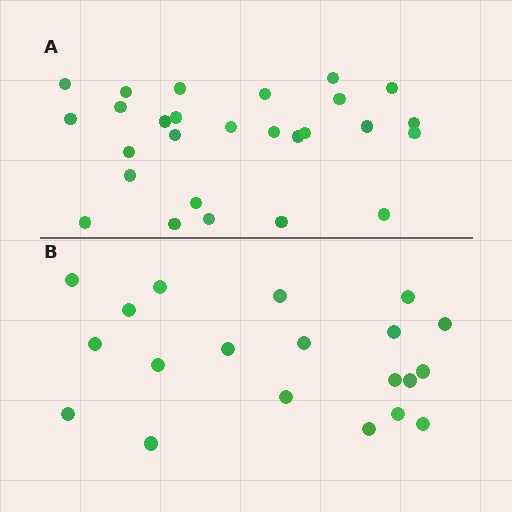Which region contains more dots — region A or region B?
Region A (the top region) has more dots.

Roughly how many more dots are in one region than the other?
Region A has roughly 8 or so more dots than region B.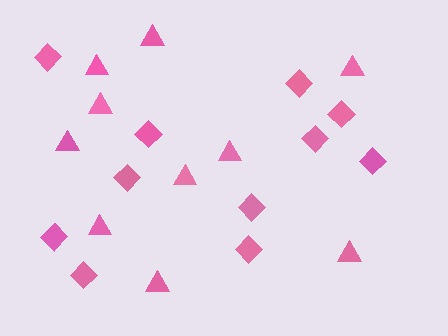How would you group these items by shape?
There are 2 groups: one group of triangles (10) and one group of diamonds (11).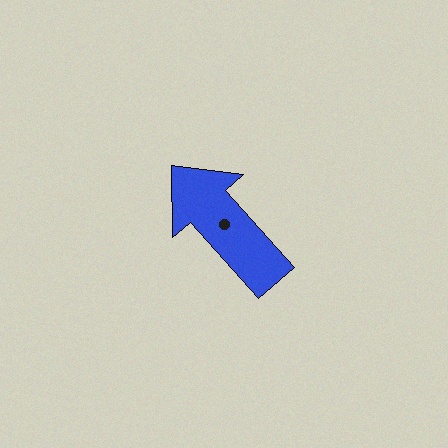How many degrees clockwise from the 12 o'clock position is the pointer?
Approximately 318 degrees.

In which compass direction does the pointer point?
Northwest.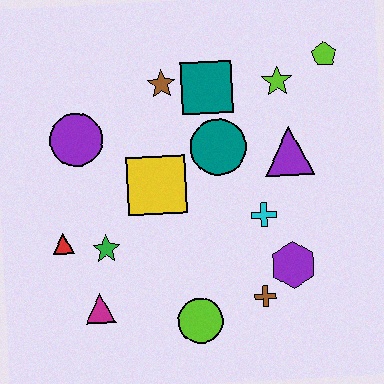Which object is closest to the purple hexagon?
The brown cross is closest to the purple hexagon.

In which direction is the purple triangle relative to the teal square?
The purple triangle is to the right of the teal square.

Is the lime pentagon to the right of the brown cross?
Yes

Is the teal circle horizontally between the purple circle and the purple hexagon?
Yes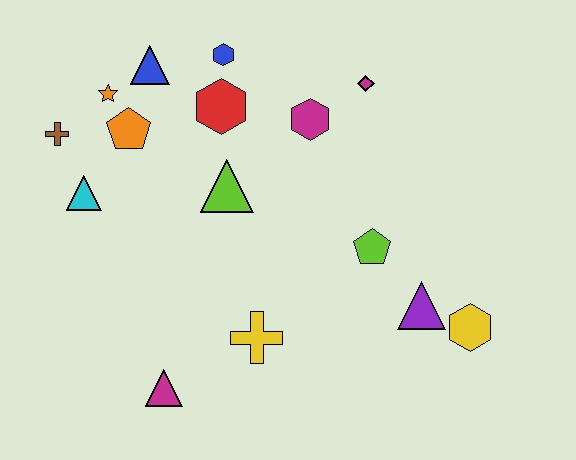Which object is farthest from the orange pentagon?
The yellow hexagon is farthest from the orange pentagon.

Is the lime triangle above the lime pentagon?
Yes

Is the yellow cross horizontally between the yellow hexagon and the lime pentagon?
No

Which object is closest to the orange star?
The orange pentagon is closest to the orange star.